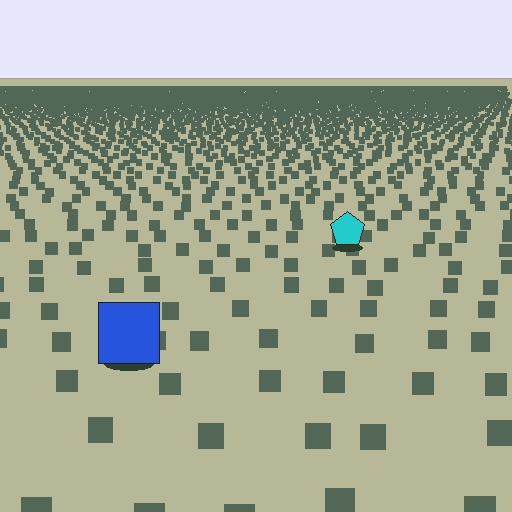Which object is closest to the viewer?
The blue square is closest. The texture marks near it are larger and more spread out.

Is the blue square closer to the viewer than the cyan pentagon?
Yes. The blue square is closer — you can tell from the texture gradient: the ground texture is coarser near it.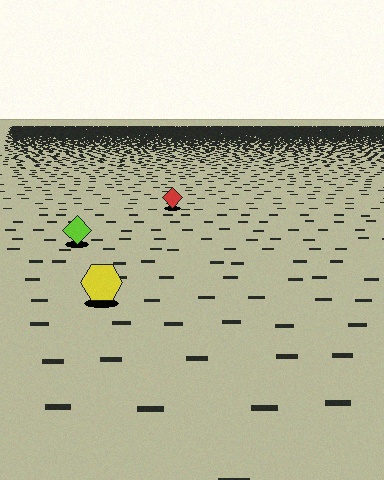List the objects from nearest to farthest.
From nearest to farthest: the yellow hexagon, the lime diamond, the red diamond.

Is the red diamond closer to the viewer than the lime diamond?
No. The lime diamond is closer — you can tell from the texture gradient: the ground texture is coarser near it.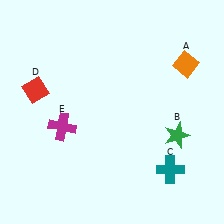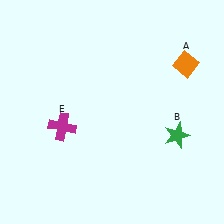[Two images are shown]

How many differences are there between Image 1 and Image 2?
There are 2 differences between the two images.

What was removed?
The teal cross (C), the red diamond (D) were removed in Image 2.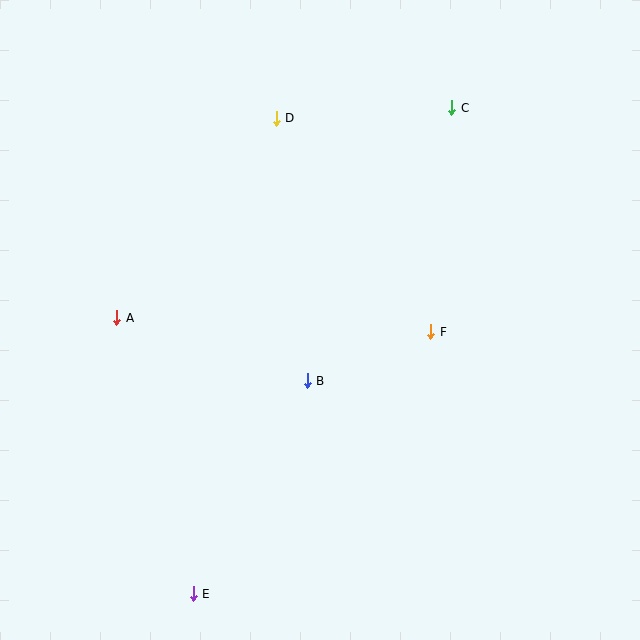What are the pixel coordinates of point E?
Point E is at (193, 594).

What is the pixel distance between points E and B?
The distance between E and B is 242 pixels.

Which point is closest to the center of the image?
Point B at (307, 381) is closest to the center.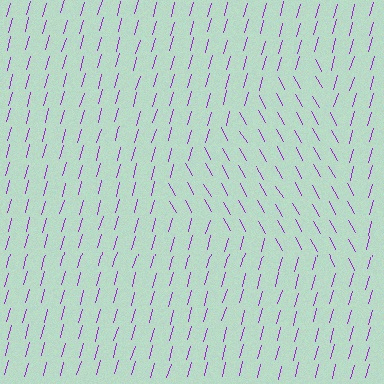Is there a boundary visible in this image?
Yes, there is a texture boundary formed by a change in line orientation.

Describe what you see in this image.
The image is filled with small purple line segments. A triangle region in the image has lines oriented differently from the surrounding lines, creating a visible texture boundary.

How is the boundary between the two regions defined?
The boundary is defined purely by a change in line orientation (approximately 45 degrees difference). All lines are the same color and thickness.